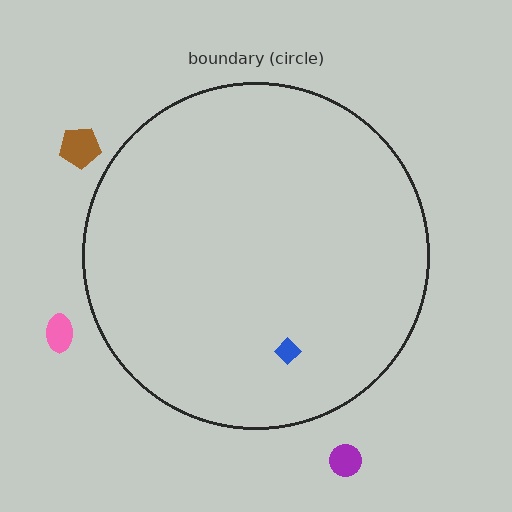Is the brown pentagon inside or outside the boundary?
Outside.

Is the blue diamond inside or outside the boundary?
Inside.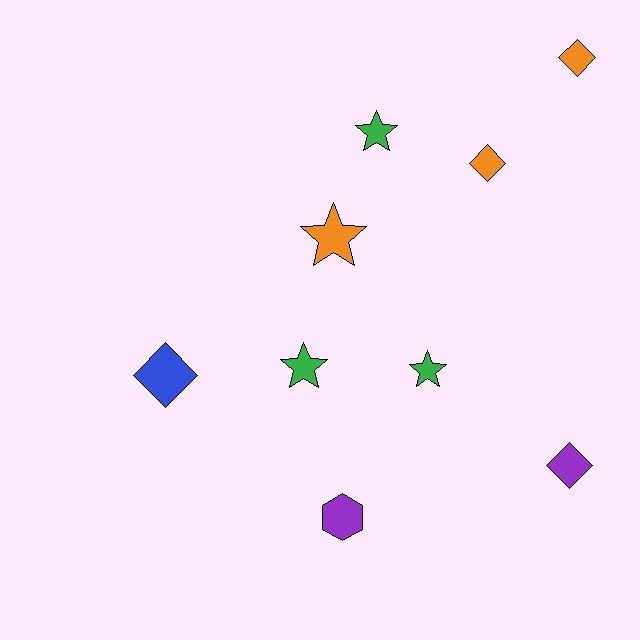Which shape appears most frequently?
Star, with 4 objects.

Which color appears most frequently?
Orange, with 3 objects.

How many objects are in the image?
There are 9 objects.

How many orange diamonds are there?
There are 2 orange diamonds.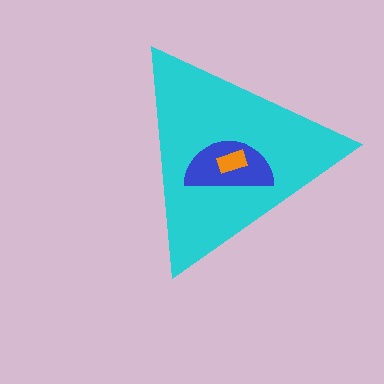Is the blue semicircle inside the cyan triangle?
Yes.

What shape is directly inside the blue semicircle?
The orange rectangle.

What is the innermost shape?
The orange rectangle.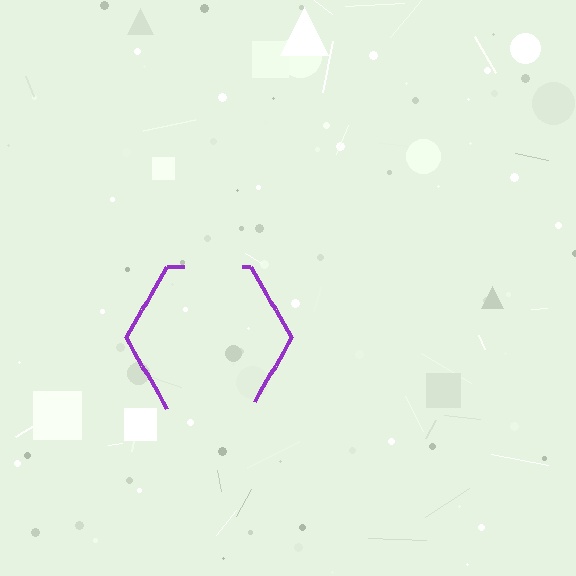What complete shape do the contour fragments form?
The contour fragments form a hexagon.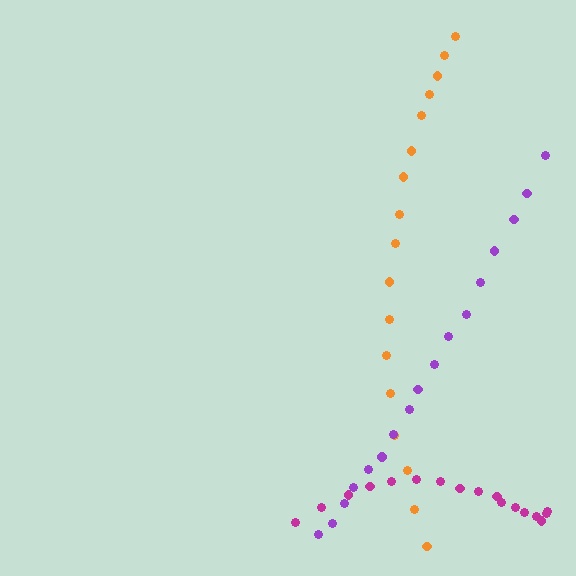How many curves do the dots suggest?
There are 3 distinct paths.